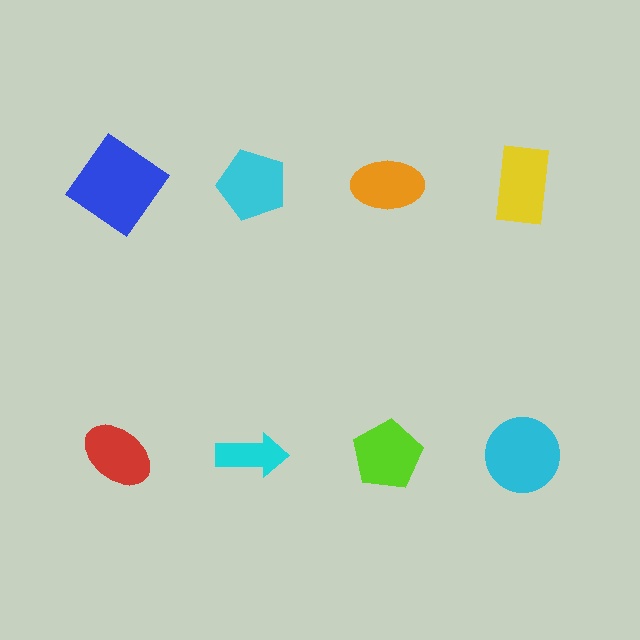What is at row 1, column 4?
A yellow rectangle.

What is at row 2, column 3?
A lime pentagon.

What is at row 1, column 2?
A cyan pentagon.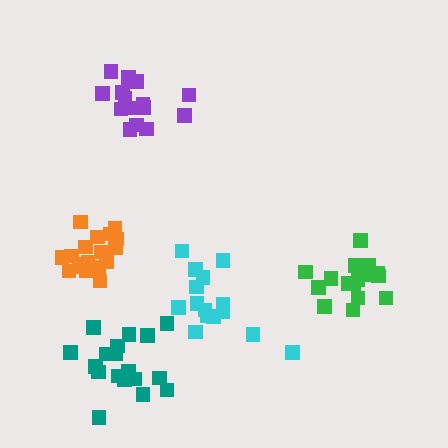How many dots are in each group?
Group 1: 19 dots, Group 2: 15 dots, Group 3: 17 dots, Group 4: 15 dots, Group 5: 18 dots (84 total).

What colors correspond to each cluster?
The clusters are colored: orange, purple, green, cyan, teal.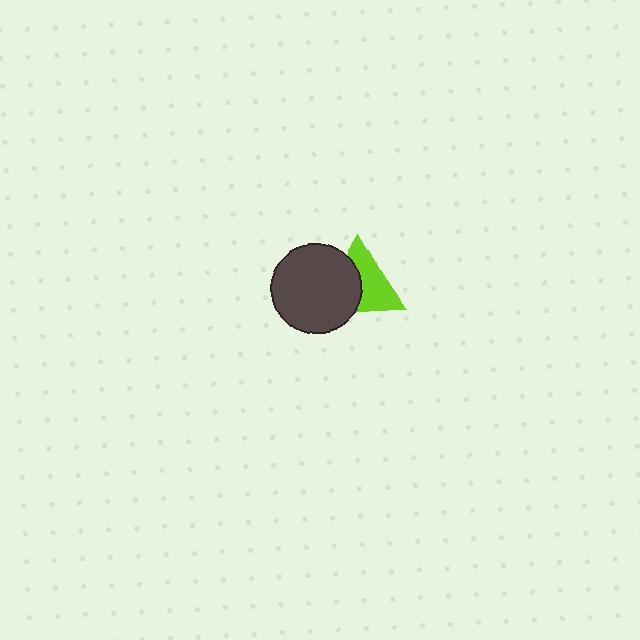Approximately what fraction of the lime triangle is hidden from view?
Roughly 44% of the lime triangle is hidden behind the dark gray circle.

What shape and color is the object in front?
The object in front is a dark gray circle.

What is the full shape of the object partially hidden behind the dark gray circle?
The partially hidden object is a lime triangle.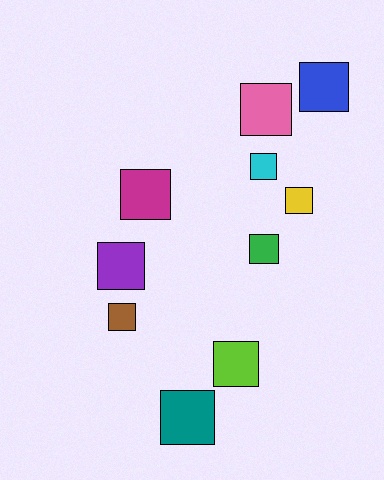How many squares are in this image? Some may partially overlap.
There are 10 squares.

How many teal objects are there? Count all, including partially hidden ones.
There is 1 teal object.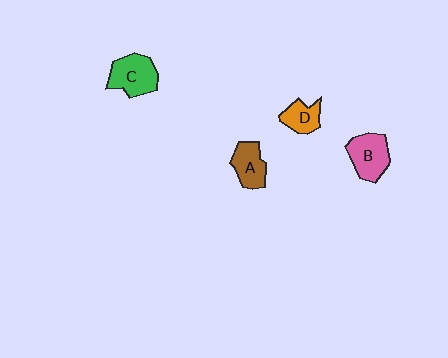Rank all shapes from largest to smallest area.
From largest to smallest: C (green), B (pink), A (brown), D (orange).